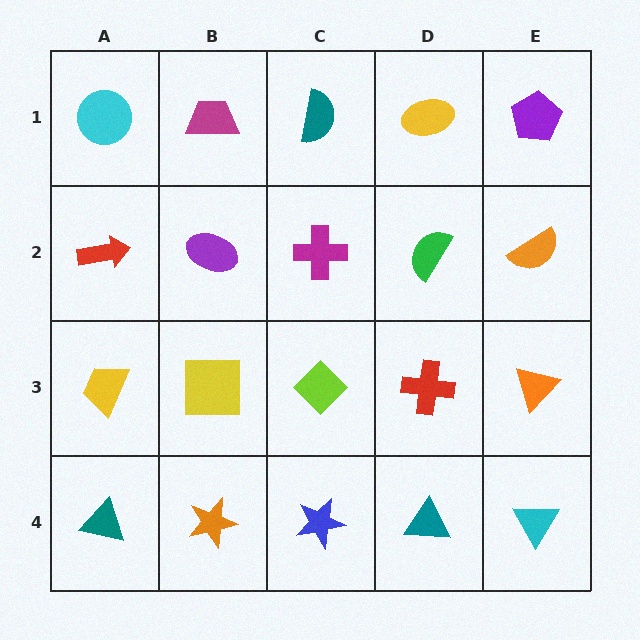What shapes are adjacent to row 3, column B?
A purple ellipse (row 2, column B), an orange star (row 4, column B), a yellow trapezoid (row 3, column A), a lime diamond (row 3, column C).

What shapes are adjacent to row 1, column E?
An orange semicircle (row 2, column E), a yellow ellipse (row 1, column D).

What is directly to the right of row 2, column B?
A magenta cross.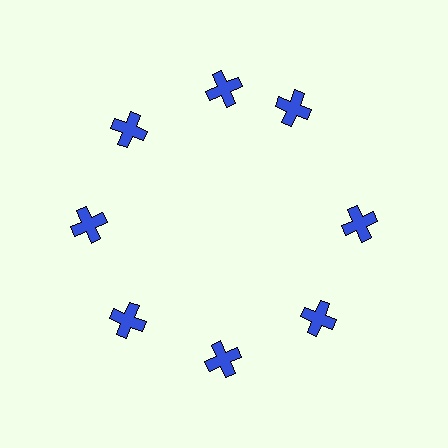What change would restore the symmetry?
The symmetry would be restored by rotating it back into even spacing with its neighbors so that all 8 crosses sit at equal angles and equal distance from the center.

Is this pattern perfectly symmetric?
No. The 8 blue crosses are arranged in a ring, but one element near the 2 o'clock position is rotated out of alignment along the ring, breaking the 8-fold rotational symmetry.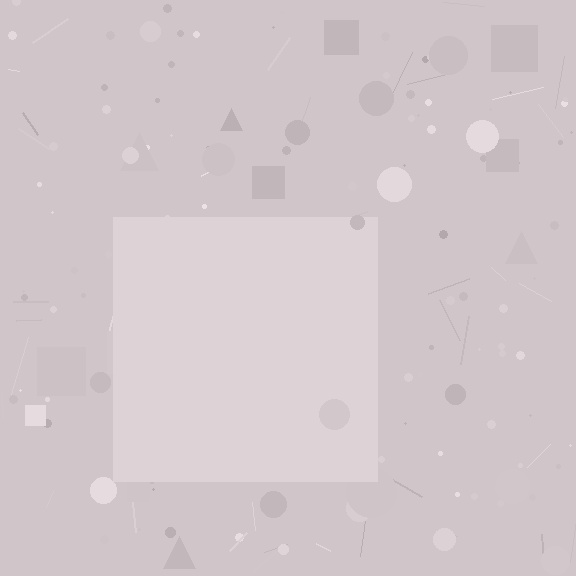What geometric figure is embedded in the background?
A square is embedded in the background.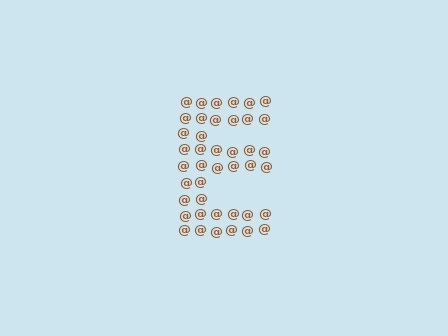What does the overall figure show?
The overall figure shows the letter E.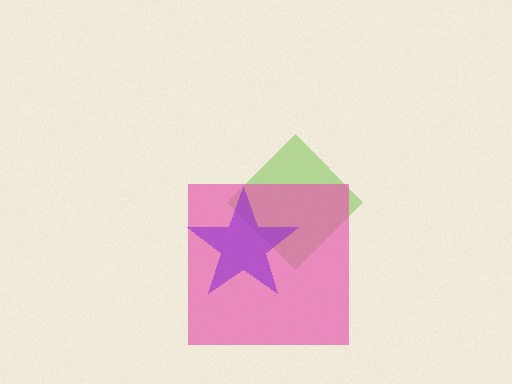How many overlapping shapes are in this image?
There are 3 overlapping shapes in the image.